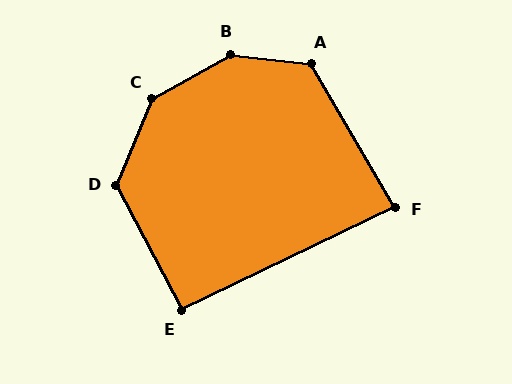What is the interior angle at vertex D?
Approximately 130 degrees (obtuse).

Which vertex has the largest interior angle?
B, at approximately 144 degrees.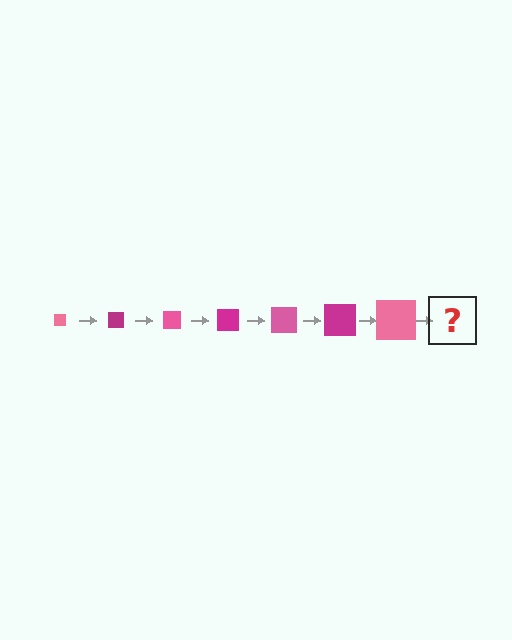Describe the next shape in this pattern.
It should be a magenta square, larger than the previous one.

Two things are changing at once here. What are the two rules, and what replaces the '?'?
The two rules are that the square grows larger each step and the color cycles through pink and magenta. The '?' should be a magenta square, larger than the previous one.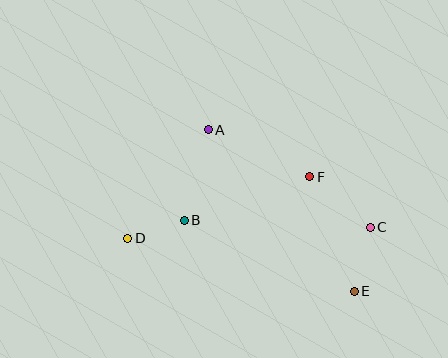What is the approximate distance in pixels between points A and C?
The distance between A and C is approximately 189 pixels.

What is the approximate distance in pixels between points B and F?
The distance between B and F is approximately 133 pixels.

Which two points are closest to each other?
Points B and D are closest to each other.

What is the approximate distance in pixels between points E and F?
The distance between E and F is approximately 123 pixels.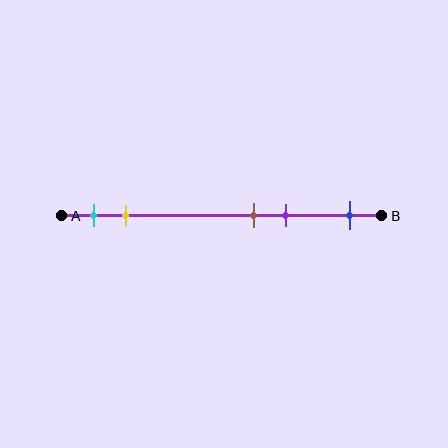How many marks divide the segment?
There are 5 marks dividing the segment.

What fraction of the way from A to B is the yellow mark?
The yellow mark is approximately 20% (0.2) of the way from A to B.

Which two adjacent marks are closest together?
The brown and purple marks are the closest adjacent pair.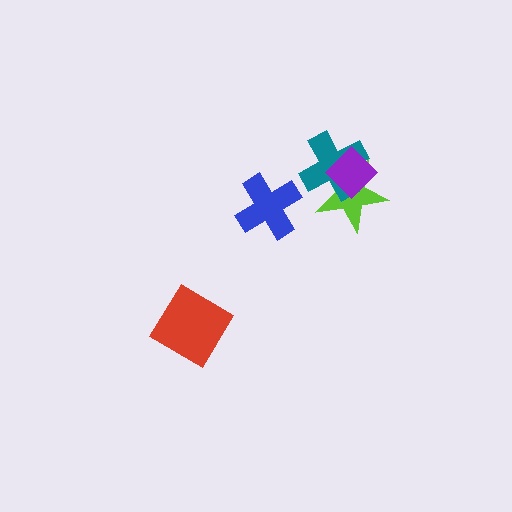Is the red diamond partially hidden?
No, no other shape covers it.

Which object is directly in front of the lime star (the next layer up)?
The teal cross is directly in front of the lime star.